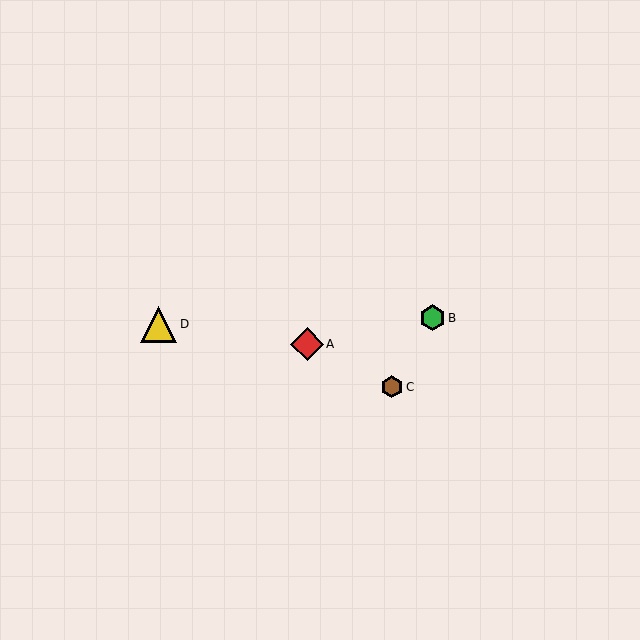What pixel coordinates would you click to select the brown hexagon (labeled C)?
Click at (392, 387) to select the brown hexagon C.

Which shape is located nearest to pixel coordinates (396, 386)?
The brown hexagon (labeled C) at (392, 387) is nearest to that location.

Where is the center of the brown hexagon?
The center of the brown hexagon is at (392, 387).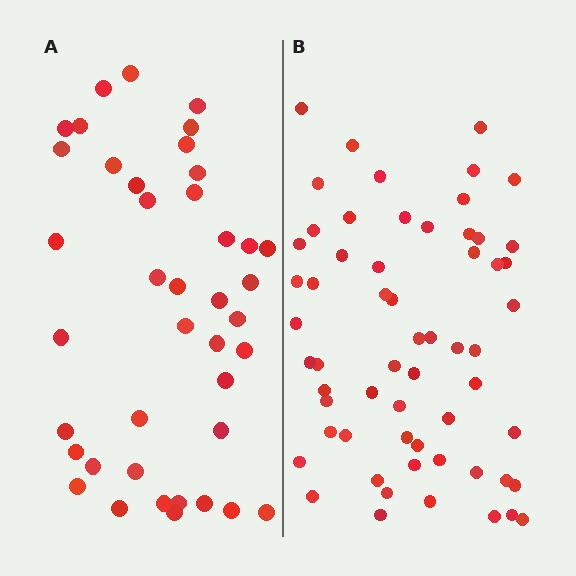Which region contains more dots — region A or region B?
Region B (the right region) has more dots.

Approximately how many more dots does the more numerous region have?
Region B has approximately 20 more dots than region A.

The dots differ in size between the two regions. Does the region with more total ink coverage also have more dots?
No. Region A has more total ink coverage because its dots are larger, but region B actually contains more individual dots. Total area can be misleading — the number of items is what matters here.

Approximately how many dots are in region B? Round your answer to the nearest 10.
About 60 dots.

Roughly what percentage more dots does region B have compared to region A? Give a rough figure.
About 45% more.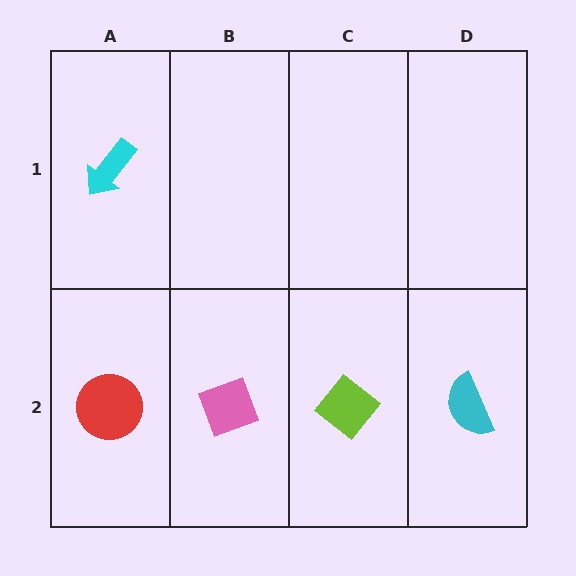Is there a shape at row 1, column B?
No, that cell is empty.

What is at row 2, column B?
A pink diamond.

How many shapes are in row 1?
1 shape.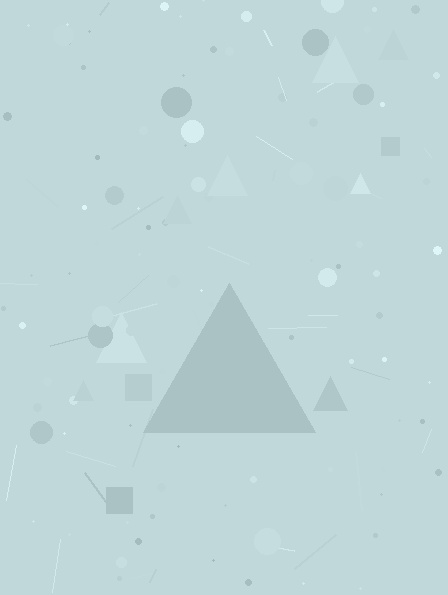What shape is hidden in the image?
A triangle is hidden in the image.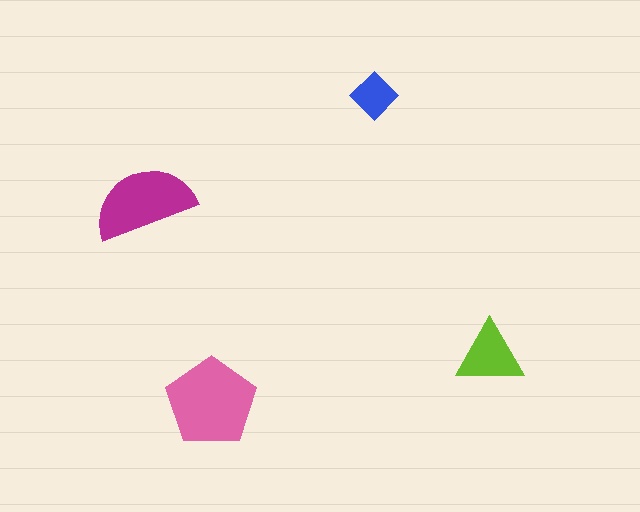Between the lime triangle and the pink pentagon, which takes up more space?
The pink pentagon.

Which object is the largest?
The pink pentagon.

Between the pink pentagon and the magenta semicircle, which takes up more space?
The pink pentagon.